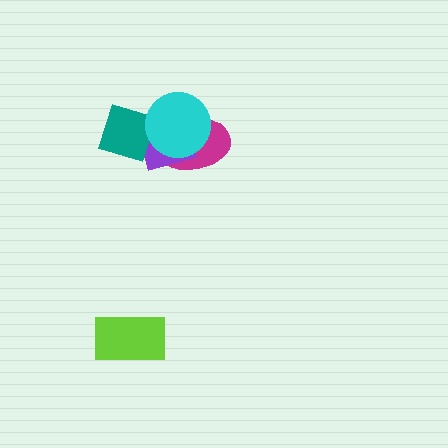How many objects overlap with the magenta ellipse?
3 objects overlap with the magenta ellipse.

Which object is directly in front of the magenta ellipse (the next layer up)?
The purple diamond is directly in front of the magenta ellipse.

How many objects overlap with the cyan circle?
3 objects overlap with the cyan circle.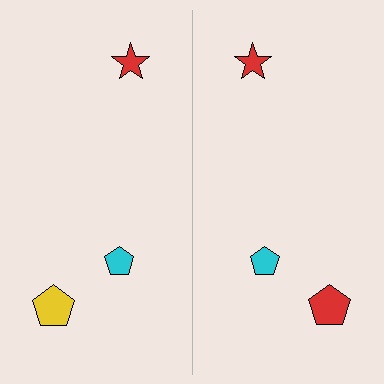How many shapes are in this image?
There are 6 shapes in this image.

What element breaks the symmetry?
The red pentagon on the right side breaks the symmetry — its mirror counterpart is yellow.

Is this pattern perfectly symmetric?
No, the pattern is not perfectly symmetric. The red pentagon on the right side breaks the symmetry — its mirror counterpart is yellow.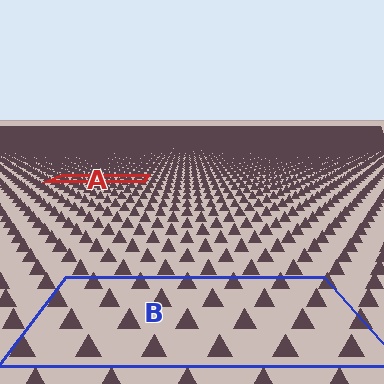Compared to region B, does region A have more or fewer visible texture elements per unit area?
Region A has more texture elements per unit area — they are packed more densely because it is farther away.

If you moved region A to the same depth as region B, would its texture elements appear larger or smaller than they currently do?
They would appear larger. At a closer depth, the same texture elements are projected at a bigger on-screen size.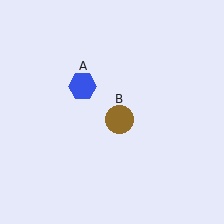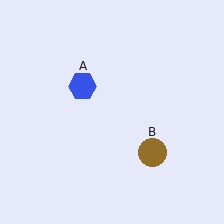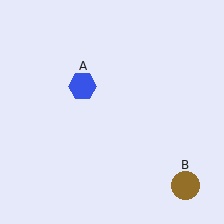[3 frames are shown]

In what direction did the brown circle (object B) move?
The brown circle (object B) moved down and to the right.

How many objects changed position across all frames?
1 object changed position: brown circle (object B).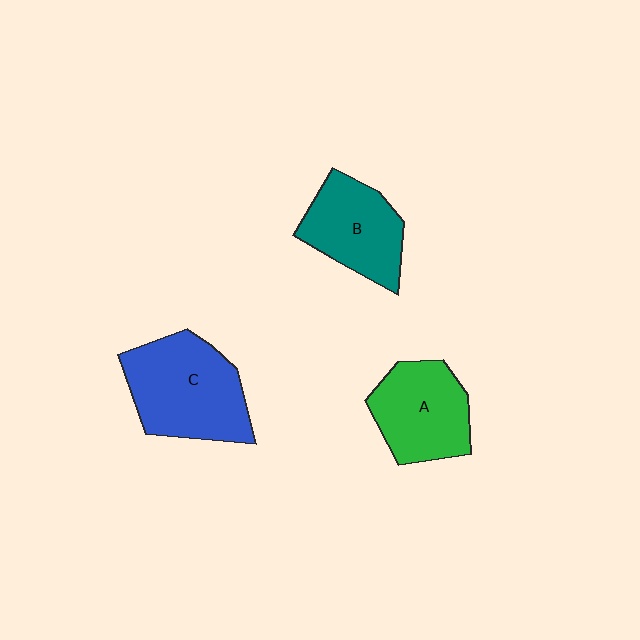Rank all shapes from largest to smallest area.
From largest to smallest: C (blue), A (green), B (teal).